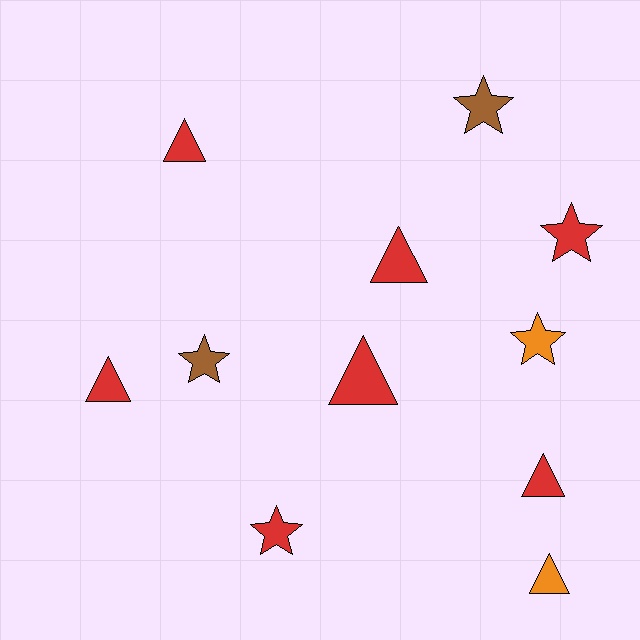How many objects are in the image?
There are 11 objects.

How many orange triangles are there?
There is 1 orange triangle.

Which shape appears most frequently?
Triangle, with 6 objects.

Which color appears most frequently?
Red, with 7 objects.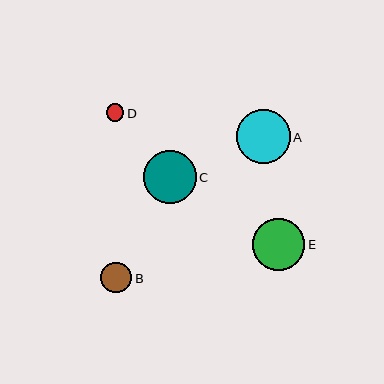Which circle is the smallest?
Circle D is the smallest with a size of approximately 18 pixels.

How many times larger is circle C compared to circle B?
Circle C is approximately 1.7 times the size of circle B.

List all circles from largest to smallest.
From largest to smallest: A, C, E, B, D.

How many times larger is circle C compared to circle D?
Circle C is approximately 3.0 times the size of circle D.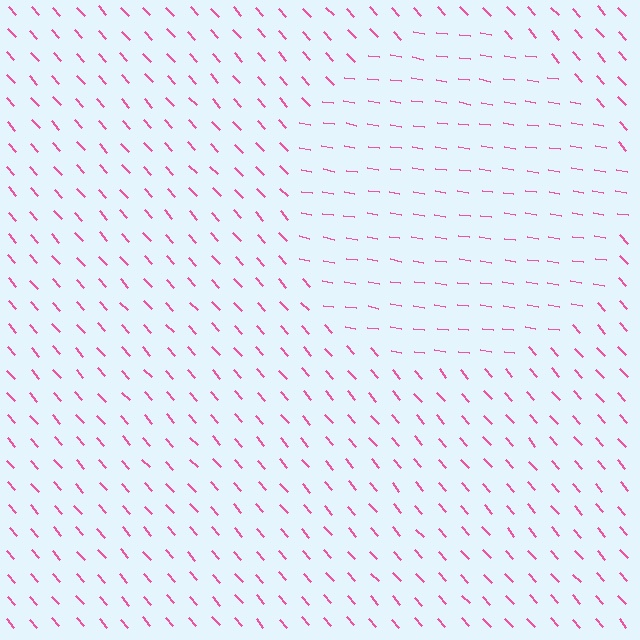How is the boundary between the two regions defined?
The boundary is defined purely by a change in line orientation (approximately 39 degrees difference). All lines are the same color and thickness.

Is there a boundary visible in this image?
Yes, there is a texture boundary formed by a change in line orientation.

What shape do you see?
I see a circle.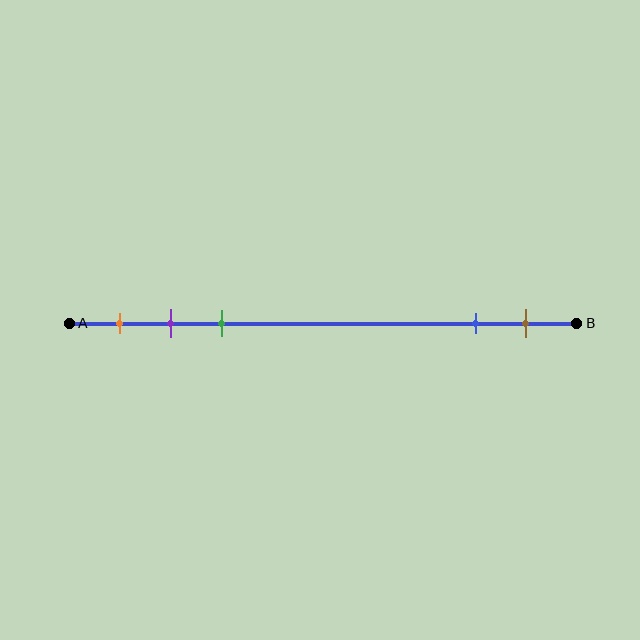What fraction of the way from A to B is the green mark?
The green mark is approximately 30% (0.3) of the way from A to B.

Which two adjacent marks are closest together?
The purple and green marks are the closest adjacent pair.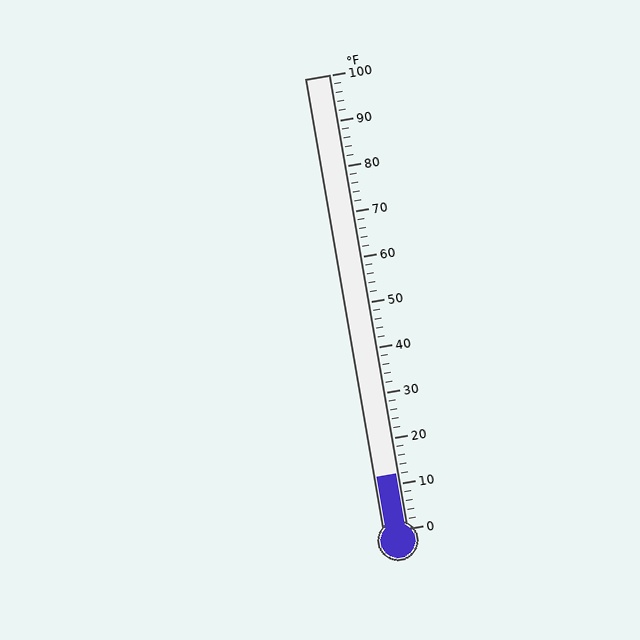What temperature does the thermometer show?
The thermometer shows approximately 12°F.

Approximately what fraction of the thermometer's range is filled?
The thermometer is filled to approximately 10% of its range.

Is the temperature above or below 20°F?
The temperature is below 20°F.